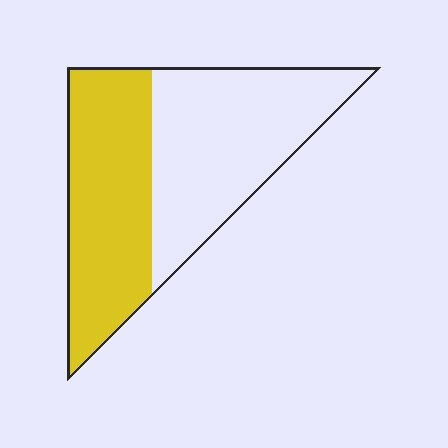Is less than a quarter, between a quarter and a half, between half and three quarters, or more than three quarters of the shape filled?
Between a quarter and a half.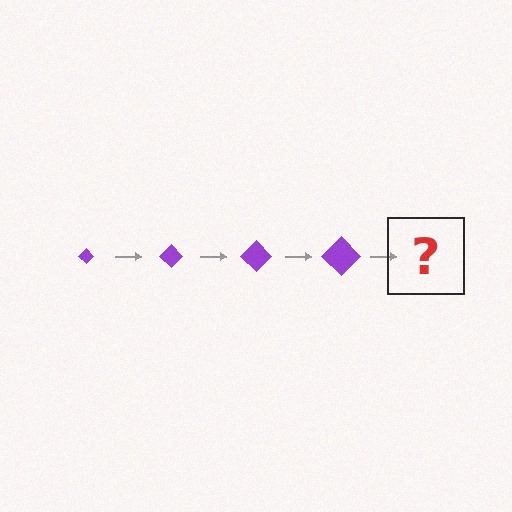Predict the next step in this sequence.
The next step is a purple diamond, larger than the previous one.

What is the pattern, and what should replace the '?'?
The pattern is that the diamond gets progressively larger each step. The '?' should be a purple diamond, larger than the previous one.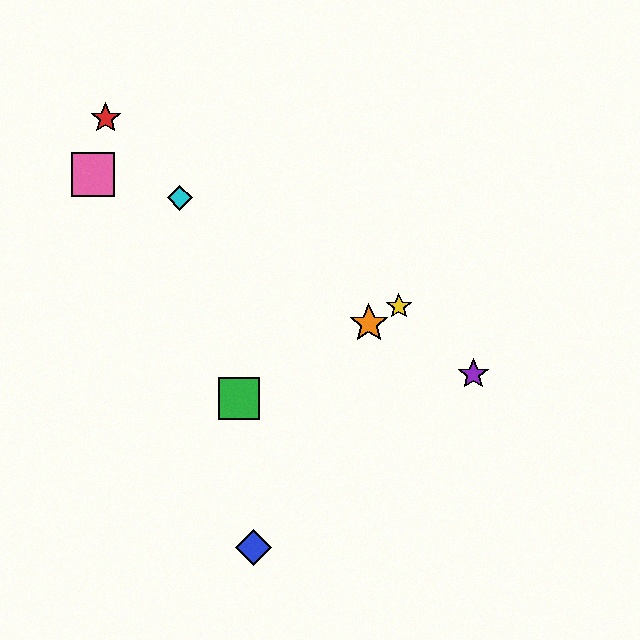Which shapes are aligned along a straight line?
The green square, the yellow star, the orange star are aligned along a straight line.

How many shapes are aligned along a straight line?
3 shapes (the green square, the yellow star, the orange star) are aligned along a straight line.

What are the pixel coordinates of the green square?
The green square is at (239, 399).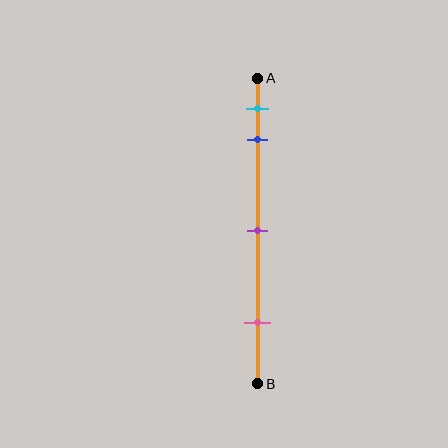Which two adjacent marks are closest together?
The cyan and blue marks are the closest adjacent pair.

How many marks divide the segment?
There are 4 marks dividing the segment.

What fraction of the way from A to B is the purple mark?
The purple mark is approximately 50% (0.5) of the way from A to B.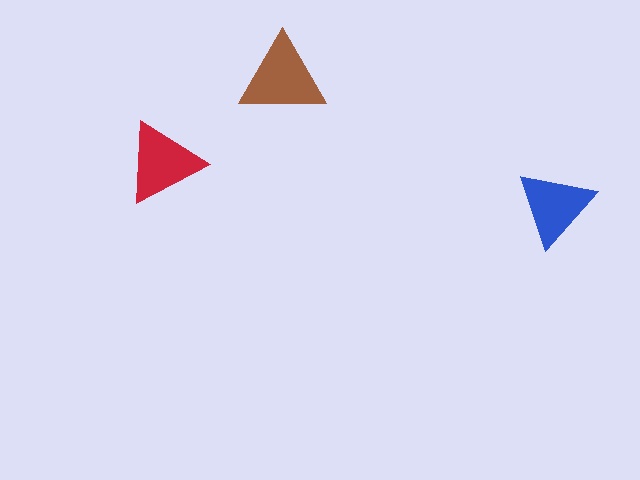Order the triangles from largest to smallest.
the brown one, the red one, the blue one.